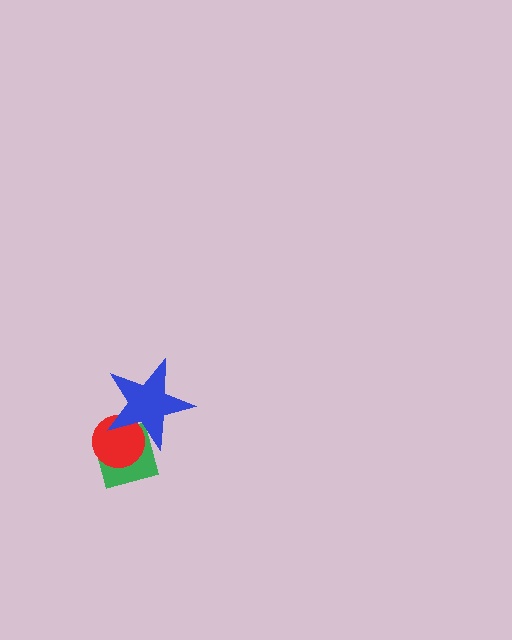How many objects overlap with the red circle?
2 objects overlap with the red circle.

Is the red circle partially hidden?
Yes, it is partially covered by another shape.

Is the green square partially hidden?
Yes, it is partially covered by another shape.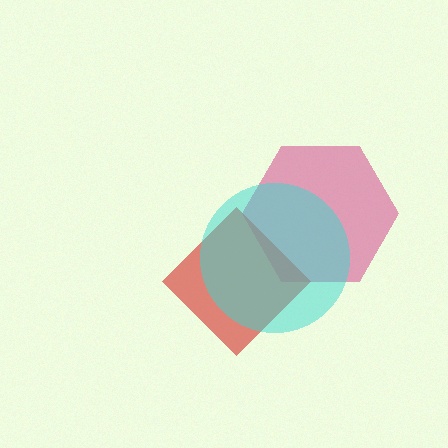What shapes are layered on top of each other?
The layered shapes are: a magenta hexagon, a red diamond, a cyan circle.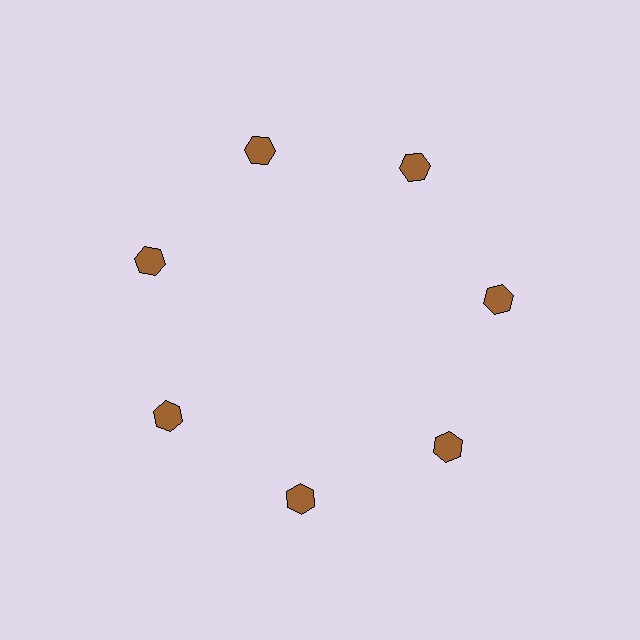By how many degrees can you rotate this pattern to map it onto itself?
The pattern maps onto itself every 51 degrees of rotation.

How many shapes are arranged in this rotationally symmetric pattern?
There are 7 shapes, arranged in 7 groups of 1.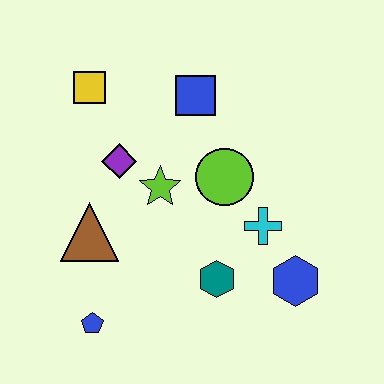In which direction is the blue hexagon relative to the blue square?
The blue hexagon is below the blue square.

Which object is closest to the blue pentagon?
The brown triangle is closest to the blue pentagon.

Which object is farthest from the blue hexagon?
The yellow square is farthest from the blue hexagon.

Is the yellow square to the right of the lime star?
No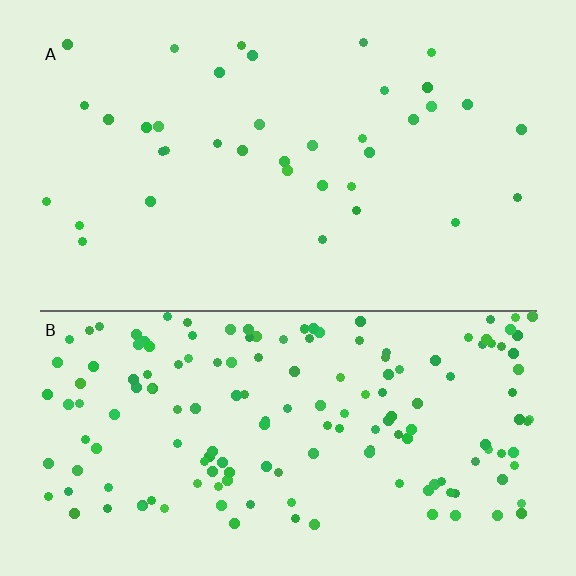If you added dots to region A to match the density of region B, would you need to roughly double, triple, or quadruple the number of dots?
Approximately quadruple.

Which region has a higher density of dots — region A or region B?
B (the bottom).